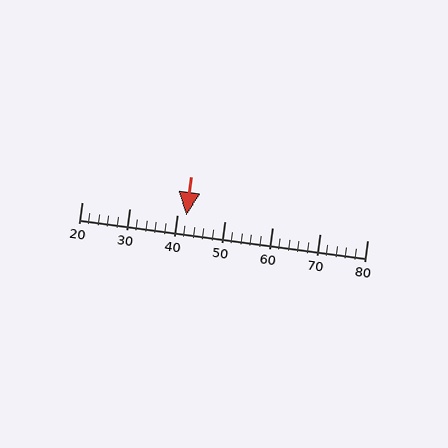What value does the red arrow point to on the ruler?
The red arrow points to approximately 42.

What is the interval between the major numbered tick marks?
The major tick marks are spaced 10 units apart.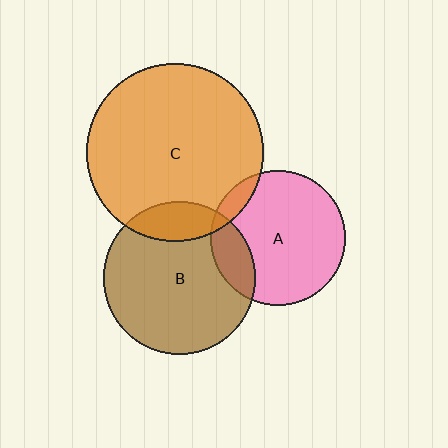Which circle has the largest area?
Circle C (orange).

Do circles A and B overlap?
Yes.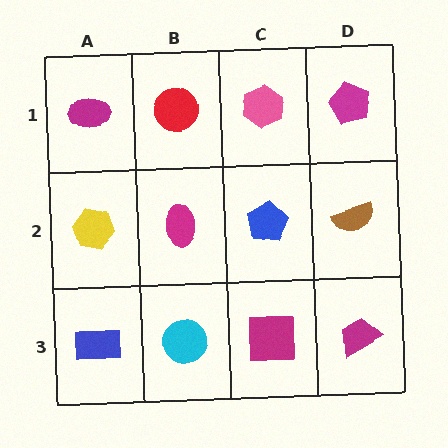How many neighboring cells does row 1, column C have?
3.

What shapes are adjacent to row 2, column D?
A magenta pentagon (row 1, column D), a magenta trapezoid (row 3, column D), a blue pentagon (row 2, column C).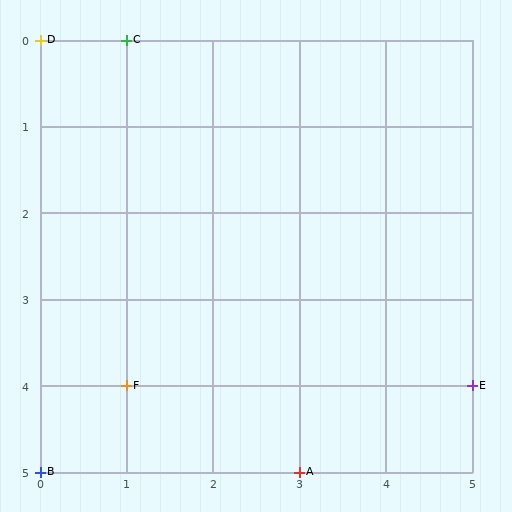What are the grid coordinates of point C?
Point C is at grid coordinates (1, 0).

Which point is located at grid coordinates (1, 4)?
Point F is at (1, 4).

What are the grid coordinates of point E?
Point E is at grid coordinates (5, 4).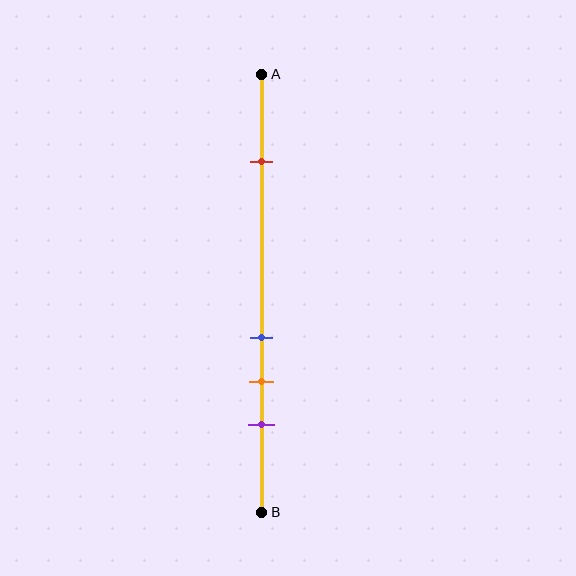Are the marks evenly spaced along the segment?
No, the marks are not evenly spaced.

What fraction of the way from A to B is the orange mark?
The orange mark is approximately 70% (0.7) of the way from A to B.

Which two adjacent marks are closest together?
The blue and orange marks are the closest adjacent pair.